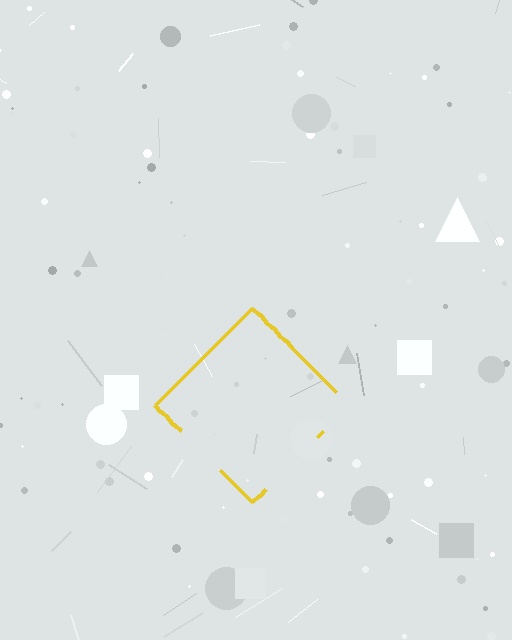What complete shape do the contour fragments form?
The contour fragments form a diamond.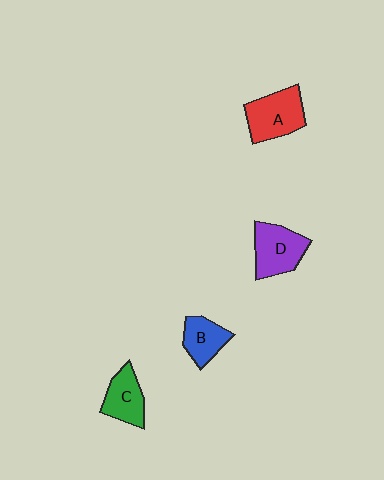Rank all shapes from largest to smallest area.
From largest to smallest: A (red), D (purple), C (green), B (blue).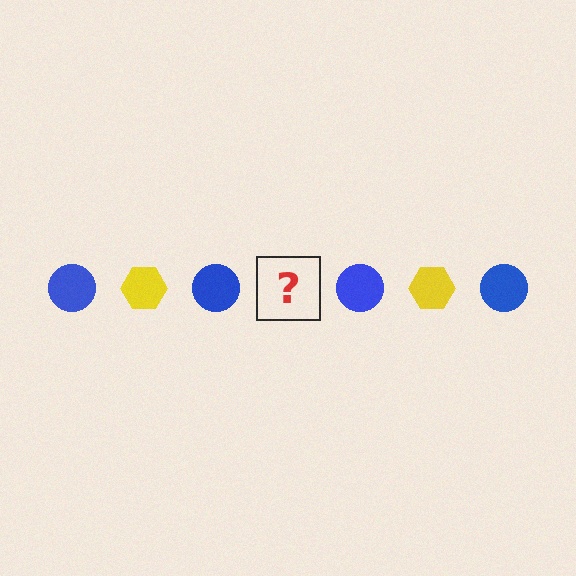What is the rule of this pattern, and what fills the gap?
The rule is that the pattern alternates between blue circle and yellow hexagon. The gap should be filled with a yellow hexagon.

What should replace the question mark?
The question mark should be replaced with a yellow hexagon.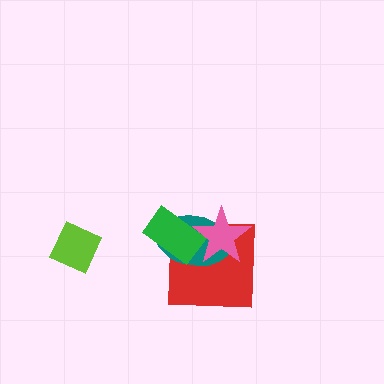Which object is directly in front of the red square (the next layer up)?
The teal ellipse is directly in front of the red square.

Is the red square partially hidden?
Yes, it is partially covered by another shape.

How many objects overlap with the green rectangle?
3 objects overlap with the green rectangle.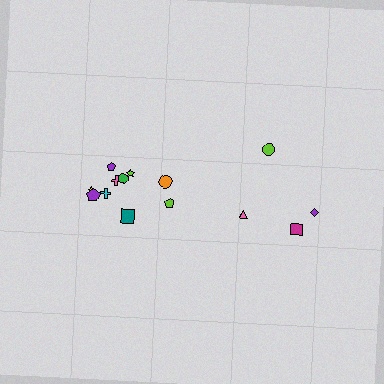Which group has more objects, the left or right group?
The left group.